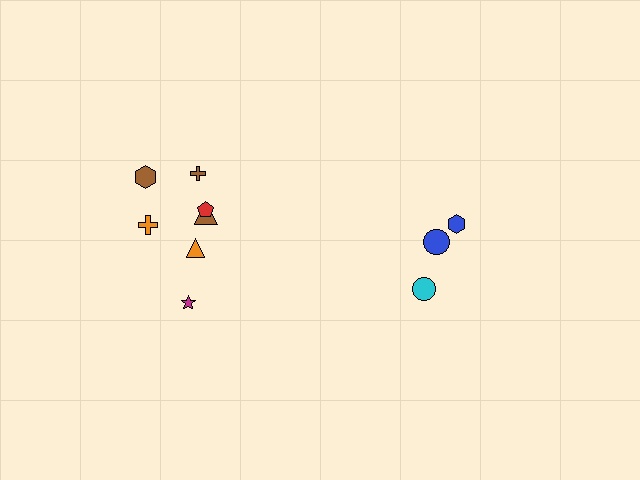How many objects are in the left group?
There are 7 objects.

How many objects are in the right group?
There are 3 objects.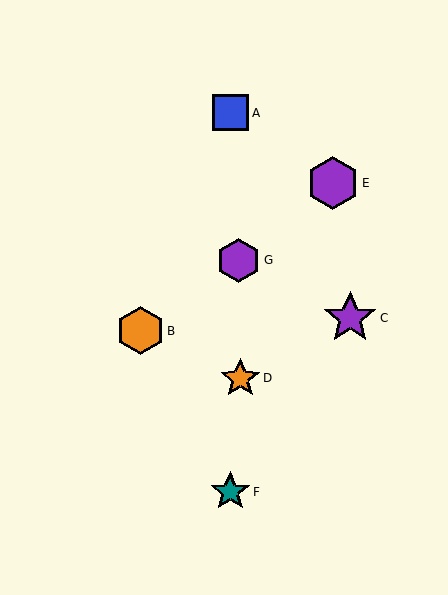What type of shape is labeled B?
Shape B is an orange hexagon.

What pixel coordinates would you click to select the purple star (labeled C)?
Click at (350, 318) to select the purple star C.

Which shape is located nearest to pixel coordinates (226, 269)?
The purple hexagon (labeled G) at (239, 260) is nearest to that location.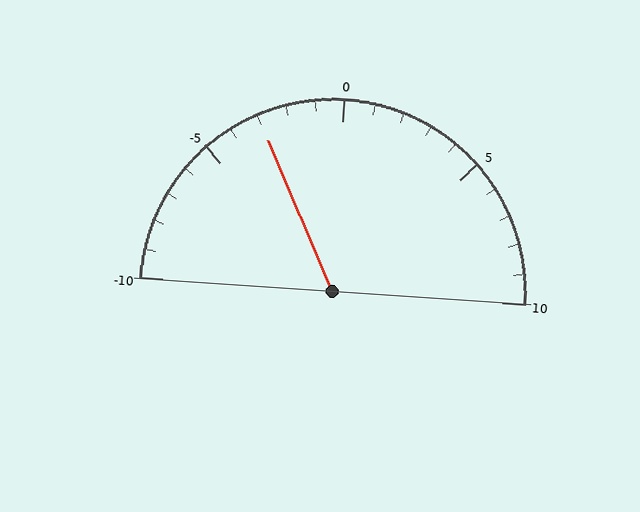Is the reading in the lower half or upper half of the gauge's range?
The reading is in the lower half of the range (-10 to 10).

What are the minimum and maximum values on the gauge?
The gauge ranges from -10 to 10.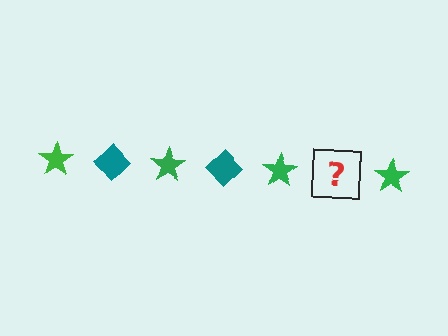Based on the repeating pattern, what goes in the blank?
The blank should be a teal diamond.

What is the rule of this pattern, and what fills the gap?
The rule is that the pattern alternates between green star and teal diamond. The gap should be filled with a teal diamond.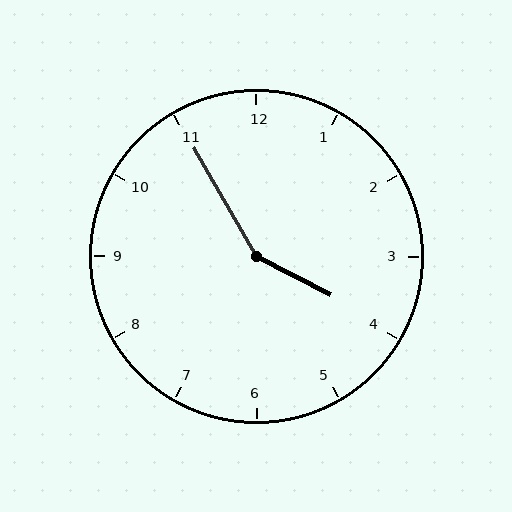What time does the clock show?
3:55.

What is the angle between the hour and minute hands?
Approximately 148 degrees.